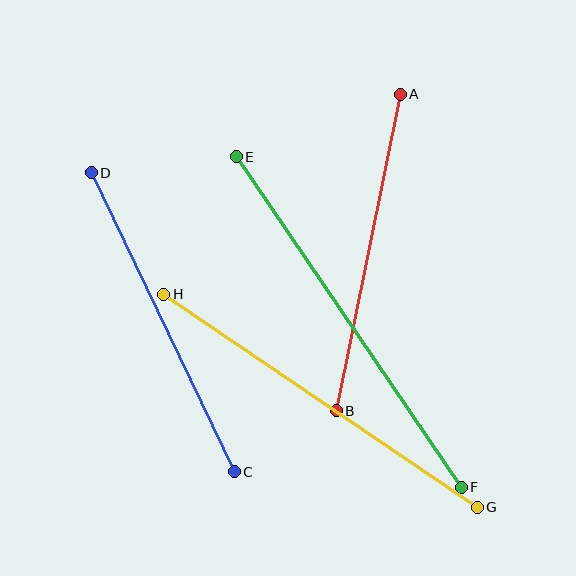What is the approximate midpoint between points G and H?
The midpoint is at approximately (320, 401) pixels.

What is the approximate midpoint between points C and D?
The midpoint is at approximately (163, 322) pixels.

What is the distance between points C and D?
The distance is approximately 331 pixels.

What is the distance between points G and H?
The distance is approximately 379 pixels.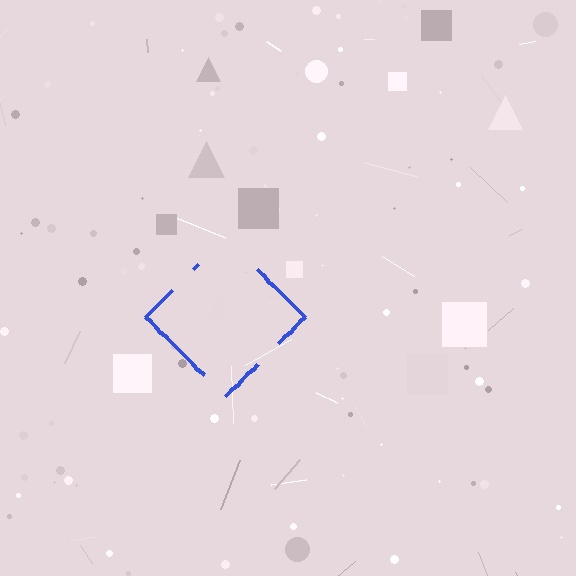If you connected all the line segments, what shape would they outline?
They would outline a diamond.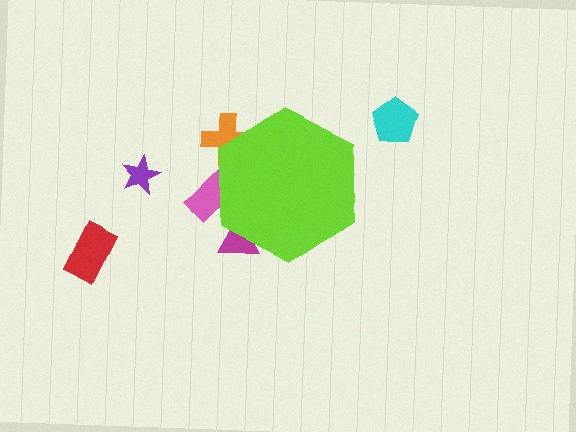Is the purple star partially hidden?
No, the purple star is fully visible.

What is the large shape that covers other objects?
A lime hexagon.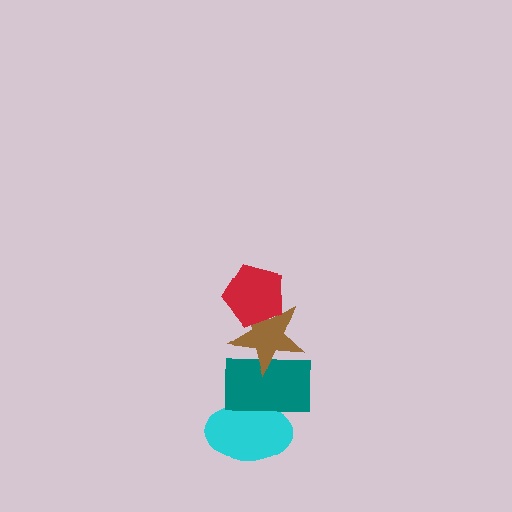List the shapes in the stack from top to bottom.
From top to bottom: the red pentagon, the brown star, the teal rectangle, the cyan ellipse.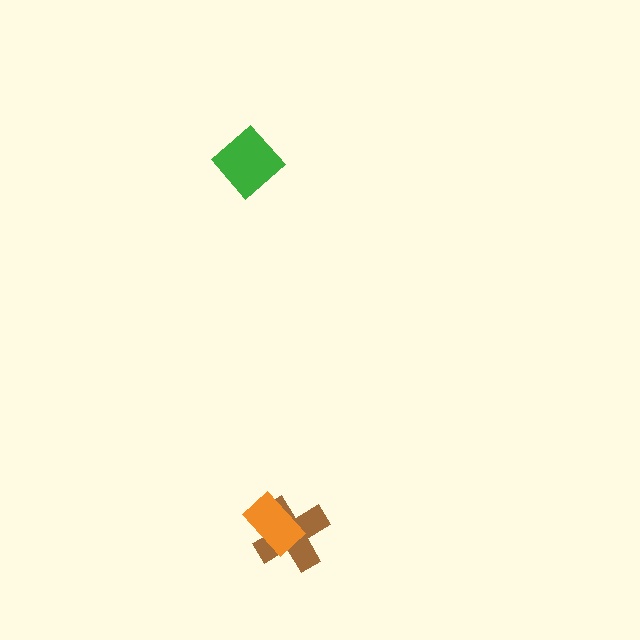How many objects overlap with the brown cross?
1 object overlaps with the brown cross.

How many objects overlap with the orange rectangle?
1 object overlaps with the orange rectangle.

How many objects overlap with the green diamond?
0 objects overlap with the green diamond.